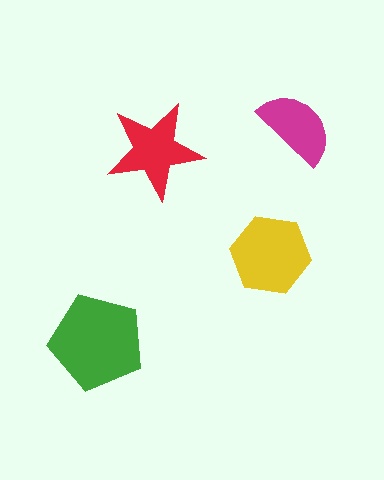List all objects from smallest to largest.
The magenta semicircle, the red star, the yellow hexagon, the green pentagon.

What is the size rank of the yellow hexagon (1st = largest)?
2nd.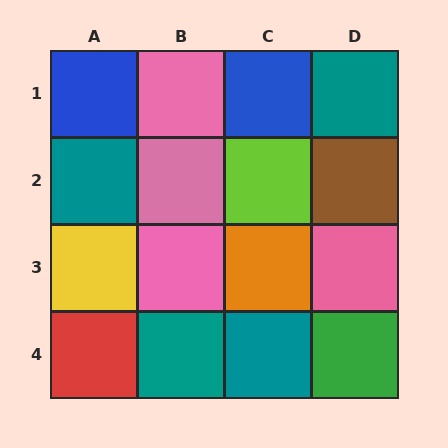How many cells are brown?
1 cell is brown.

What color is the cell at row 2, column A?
Teal.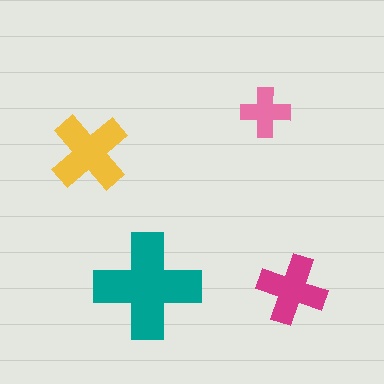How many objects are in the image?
There are 4 objects in the image.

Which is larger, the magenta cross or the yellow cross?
The yellow one.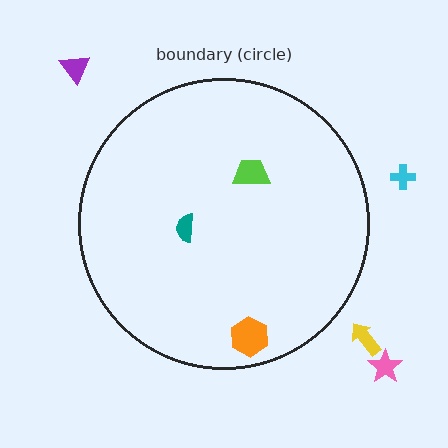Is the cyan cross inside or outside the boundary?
Outside.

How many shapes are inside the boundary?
3 inside, 4 outside.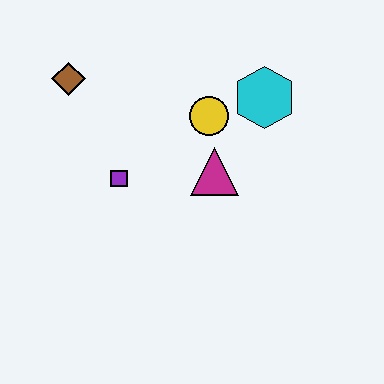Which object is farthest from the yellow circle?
The brown diamond is farthest from the yellow circle.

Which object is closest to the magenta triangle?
The yellow circle is closest to the magenta triangle.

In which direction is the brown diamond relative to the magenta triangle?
The brown diamond is to the left of the magenta triangle.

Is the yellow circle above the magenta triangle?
Yes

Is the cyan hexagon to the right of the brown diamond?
Yes